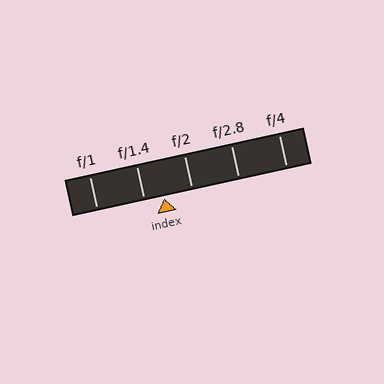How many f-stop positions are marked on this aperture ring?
There are 5 f-stop positions marked.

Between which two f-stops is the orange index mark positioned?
The index mark is between f/1.4 and f/2.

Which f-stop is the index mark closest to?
The index mark is closest to f/1.4.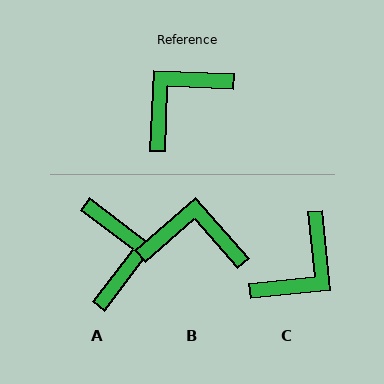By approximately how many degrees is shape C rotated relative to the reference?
Approximately 172 degrees clockwise.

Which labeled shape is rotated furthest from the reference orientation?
C, about 172 degrees away.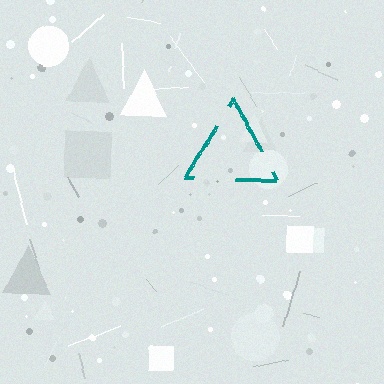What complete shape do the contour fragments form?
The contour fragments form a triangle.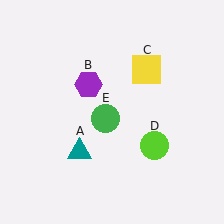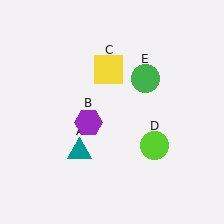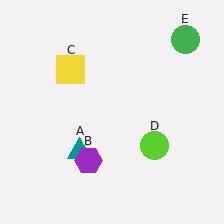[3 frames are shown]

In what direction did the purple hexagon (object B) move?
The purple hexagon (object B) moved down.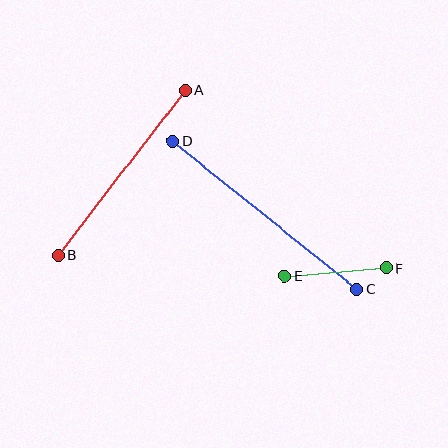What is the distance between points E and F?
The distance is approximately 102 pixels.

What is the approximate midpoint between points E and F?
The midpoint is at approximately (335, 272) pixels.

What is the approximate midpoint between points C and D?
The midpoint is at approximately (265, 215) pixels.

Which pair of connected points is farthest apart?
Points C and D are farthest apart.